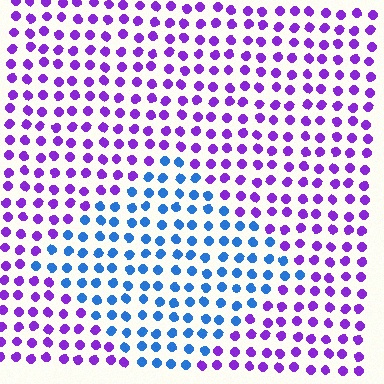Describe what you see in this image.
The image is filled with small purple elements in a uniform arrangement. A diamond-shaped region is visible where the elements are tinted to a slightly different hue, forming a subtle color boundary.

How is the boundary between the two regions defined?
The boundary is defined purely by a slight shift in hue (about 62 degrees). Spacing, size, and orientation are identical on both sides.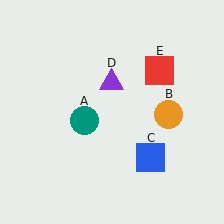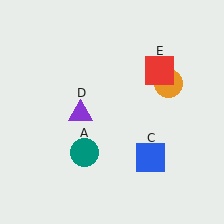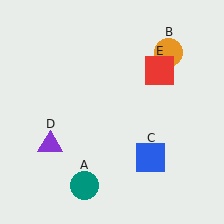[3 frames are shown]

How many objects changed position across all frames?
3 objects changed position: teal circle (object A), orange circle (object B), purple triangle (object D).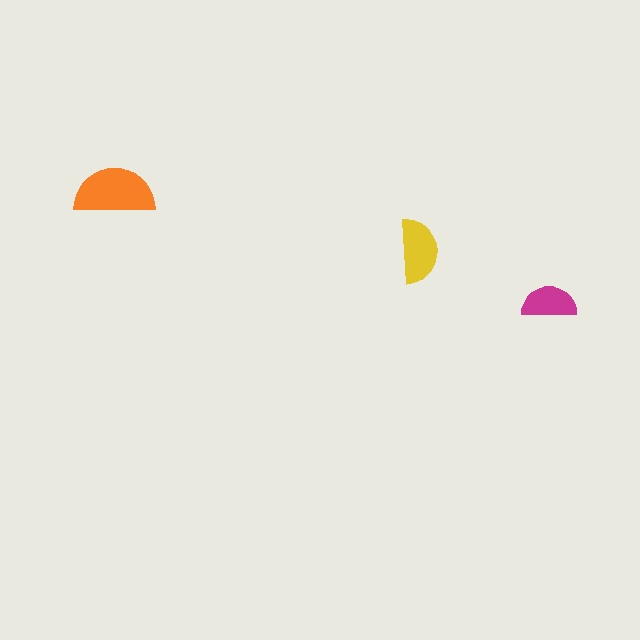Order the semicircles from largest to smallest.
the orange one, the yellow one, the magenta one.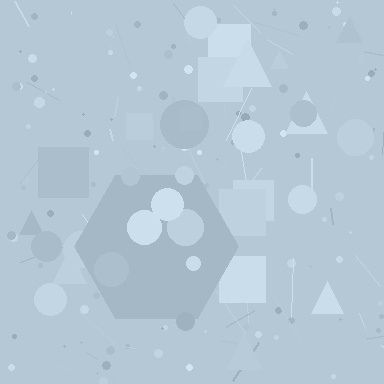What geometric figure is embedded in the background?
A hexagon is embedded in the background.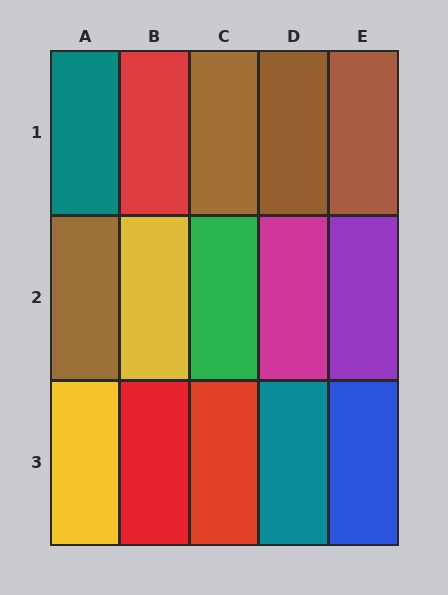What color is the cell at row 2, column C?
Green.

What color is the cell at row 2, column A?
Brown.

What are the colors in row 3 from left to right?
Yellow, red, red, teal, blue.